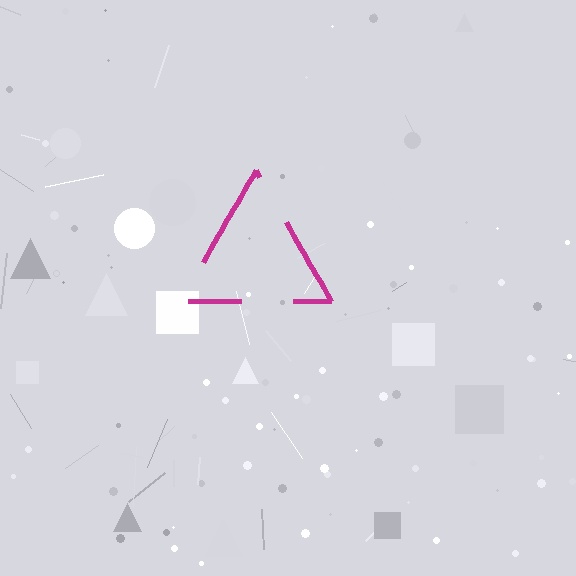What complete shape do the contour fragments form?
The contour fragments form a triangle.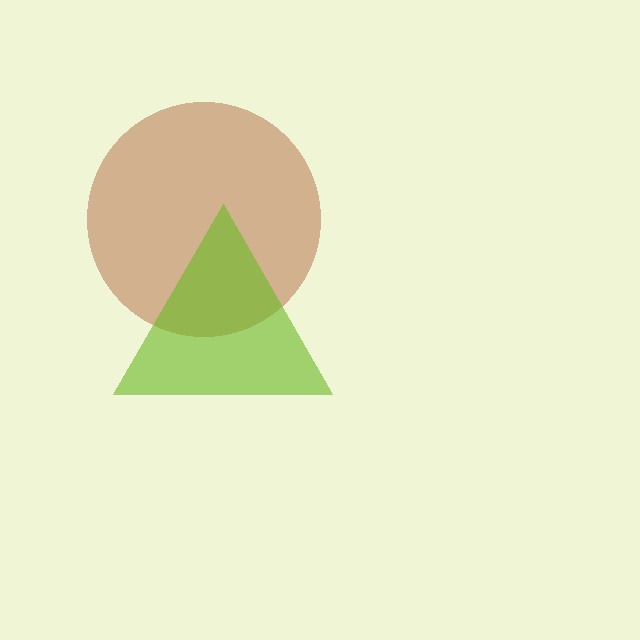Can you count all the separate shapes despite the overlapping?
Yes, there are 2 separate shapes.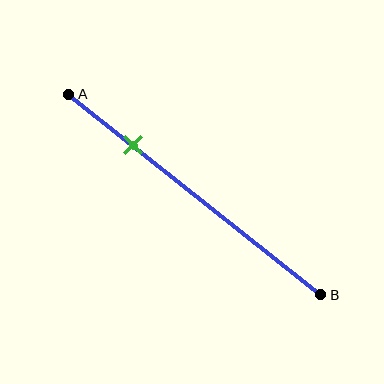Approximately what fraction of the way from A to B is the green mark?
The green mark is approximately 25% of the way from A to B.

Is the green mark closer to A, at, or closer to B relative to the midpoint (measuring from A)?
The green mark is closer to point A than the midpoint of segment AB.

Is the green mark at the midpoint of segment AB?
No, the mark is at about 25% from A, not at the 50% midpoint.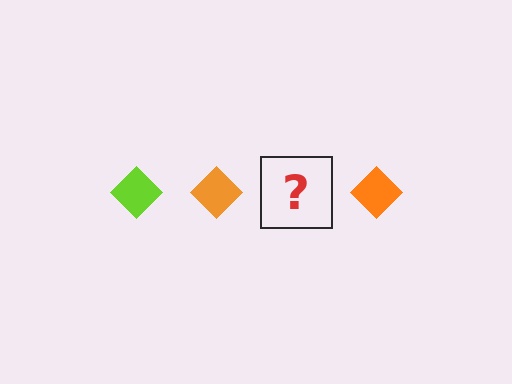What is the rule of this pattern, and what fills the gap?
The rule is that the pattern cycles through lime, orange diamonds. The gap should be filled with a lime diamond.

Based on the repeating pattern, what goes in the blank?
The blank should be a lime diamond.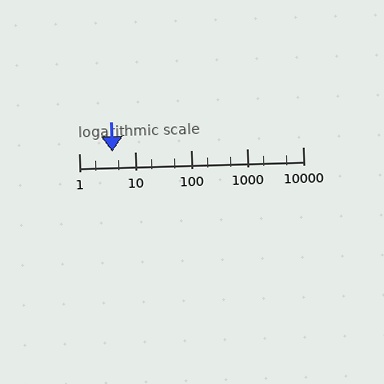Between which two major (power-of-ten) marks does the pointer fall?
The pointer is between 1 and 10.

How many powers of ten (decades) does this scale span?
The scale spans 4 decades, from 1 to 10000.